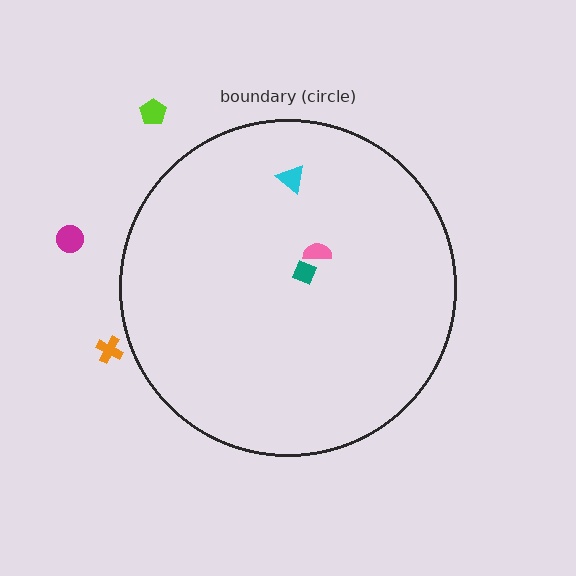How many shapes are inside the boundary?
3 inside, 3 outside.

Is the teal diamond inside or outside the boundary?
Inside.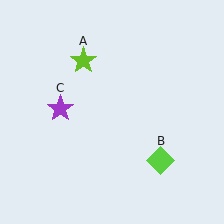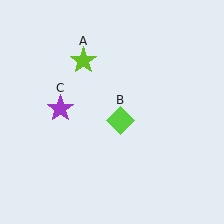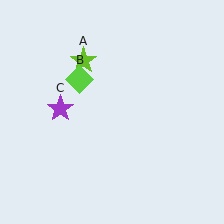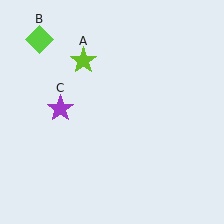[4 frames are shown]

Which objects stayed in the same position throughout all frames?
Lime star (object A) and purple star (object C) remained stationary.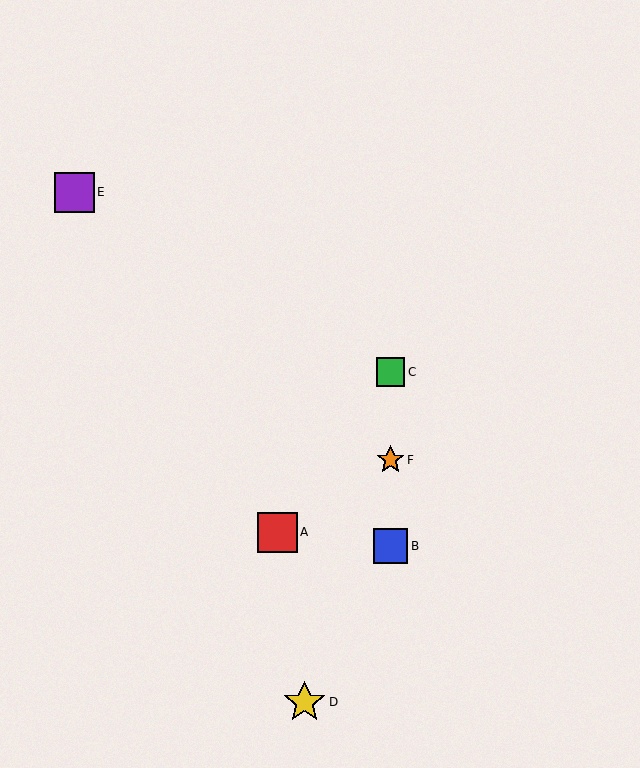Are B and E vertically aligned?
No, B is at x≈390 and E is at x≈74.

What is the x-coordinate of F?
Object F is at x≈390.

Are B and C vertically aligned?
Yes, both are at x≈390.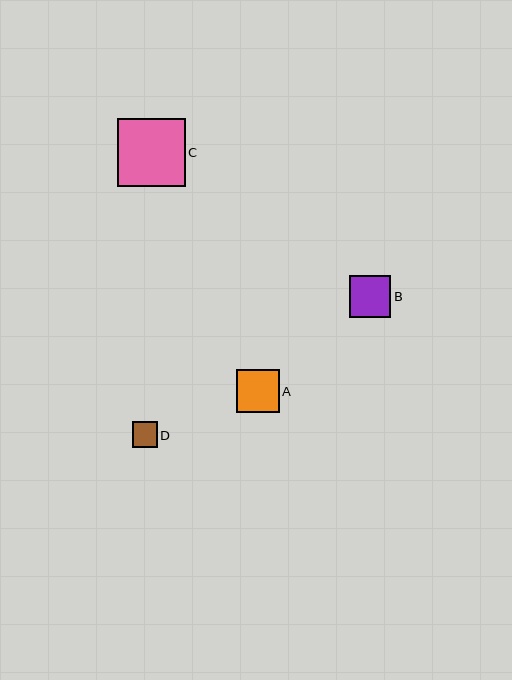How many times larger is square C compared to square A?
Square C is approximately 1.6 times the size of square A.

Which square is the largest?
Square C is the largest with a size of approximately 67 pixels.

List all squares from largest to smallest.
From largest to smallest: C, A, B, D.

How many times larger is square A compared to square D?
Square A is approximately 1.7 times the size of square D.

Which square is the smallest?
Square D is the smallest with a size of approximately 25 pixels.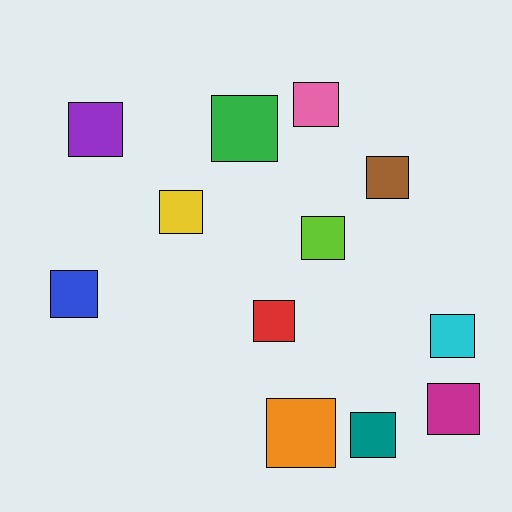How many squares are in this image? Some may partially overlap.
There are 12 squares.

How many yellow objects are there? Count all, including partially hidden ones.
There is 1 yellow object.